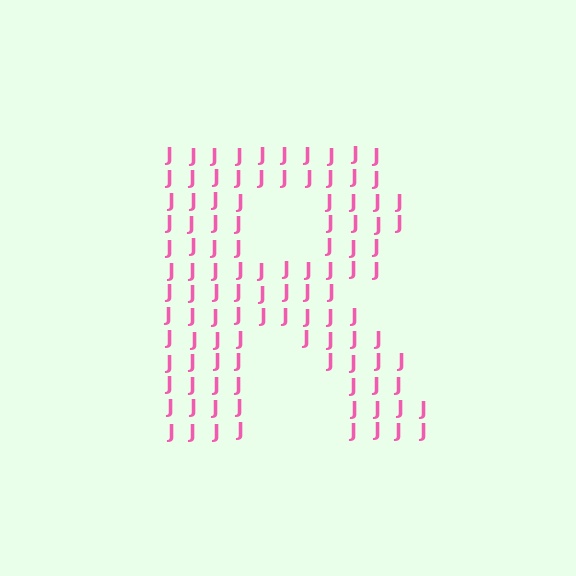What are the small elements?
The small elements are letter J's.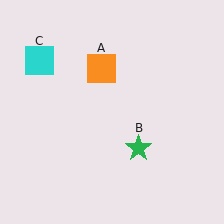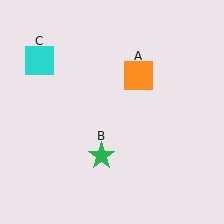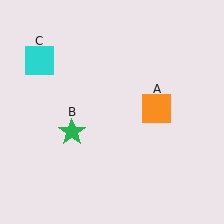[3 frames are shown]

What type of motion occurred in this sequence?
The orange square (object A), green star (object B) rotated clockwise around the center of the scene.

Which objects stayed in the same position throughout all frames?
Cyan square (object C) remained stationary.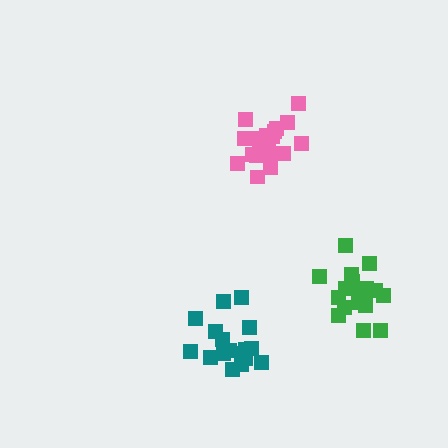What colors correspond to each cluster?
The clusters are colored: teal, pink, green.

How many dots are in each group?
Group 1: 18 dots, Group 2: 19 dots, Group 3: 18 dots (55 total).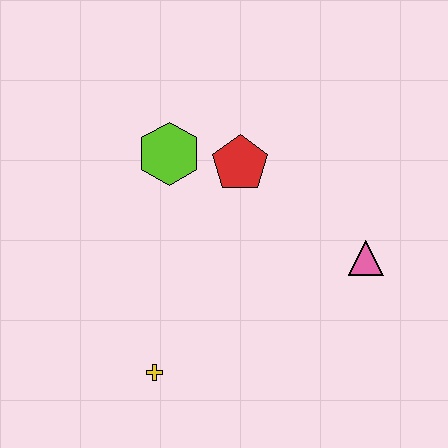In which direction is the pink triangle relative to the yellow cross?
The pink triangle is to the right of the yellow cross.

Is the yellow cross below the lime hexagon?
Yes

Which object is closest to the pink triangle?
The red pentagon is closest to the pink triangle.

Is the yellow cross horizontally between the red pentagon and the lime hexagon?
No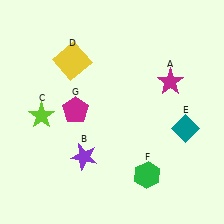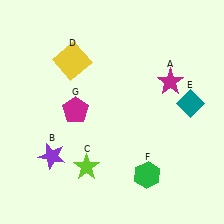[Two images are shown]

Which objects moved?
The objects that moved are: the purple star (B), the lime star (C), the teal diamond (E).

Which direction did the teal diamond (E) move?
The teal diamond (E) moved up.